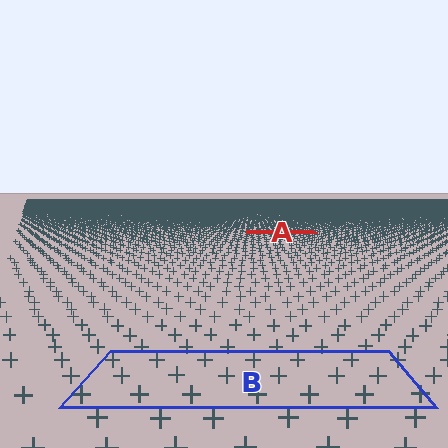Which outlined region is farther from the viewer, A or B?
Region A is farther from the viewer — the texture elements inside it appear smaller and more densely packed.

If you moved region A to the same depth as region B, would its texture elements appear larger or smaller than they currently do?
They would appear larger. At a closer depth, the same texture elements are projected at a bigger on-screen size.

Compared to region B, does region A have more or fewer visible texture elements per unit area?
Region A has more texture elements per unit area — they are packed more densely because it is farther away.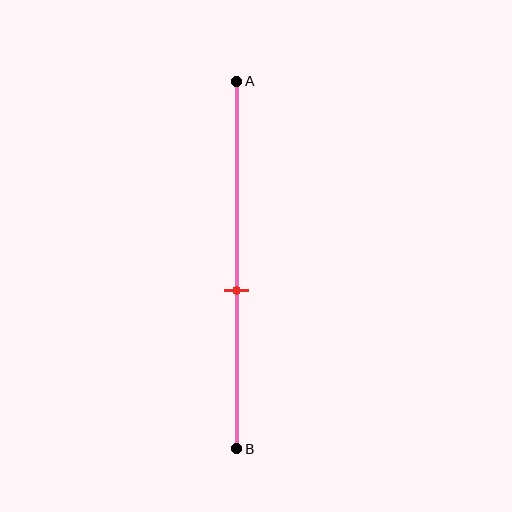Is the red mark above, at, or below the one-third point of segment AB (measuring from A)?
The red mark is below the one-third point of segment AB.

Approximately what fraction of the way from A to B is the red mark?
The red mark is approximately 55% of the way from A to B.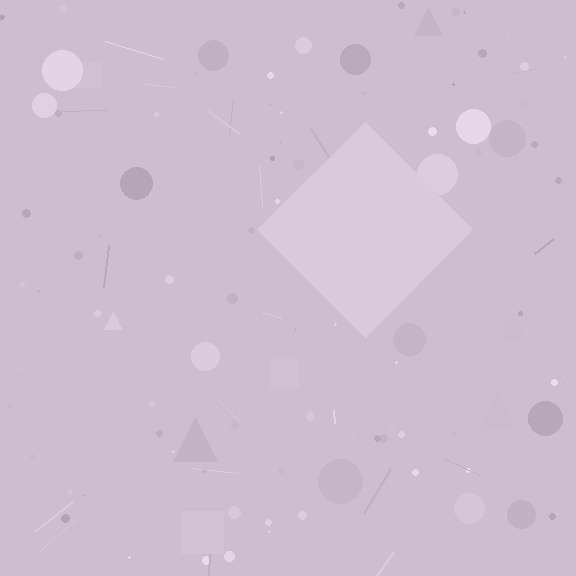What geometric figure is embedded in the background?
A diamond is embedded in the background.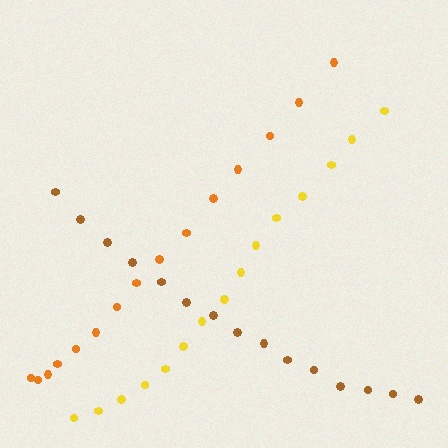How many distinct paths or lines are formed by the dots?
There are 3 distinct paths.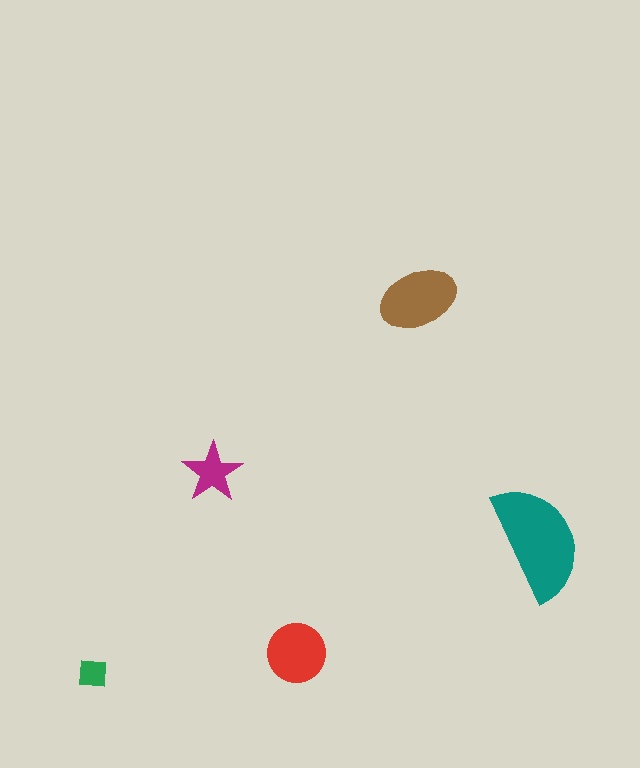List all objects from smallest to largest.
The green square, the magenta star, the red circle, the brown ellipse, the teal semicircle.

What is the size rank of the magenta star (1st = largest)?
4th.